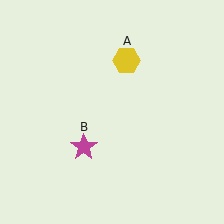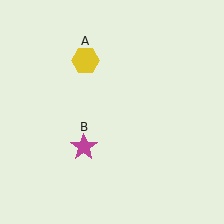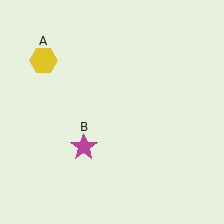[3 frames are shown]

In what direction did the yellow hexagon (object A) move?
The yellow hexagon (object A) moved left.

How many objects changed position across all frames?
1 object changed position: yellow hexagon (object A).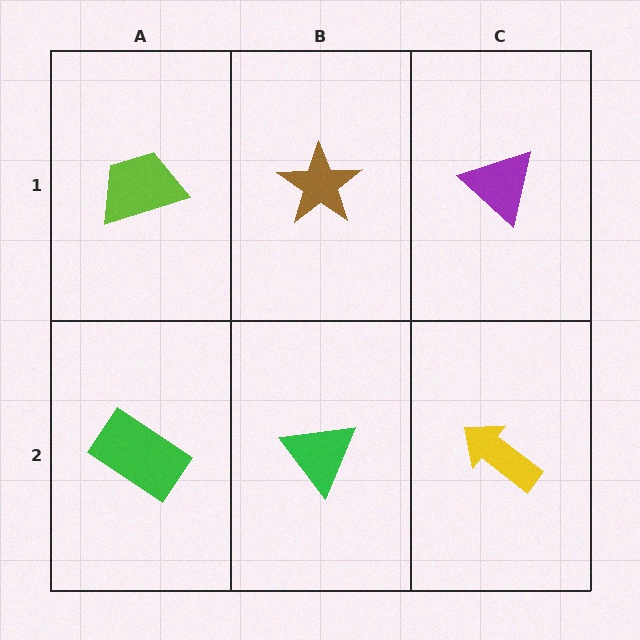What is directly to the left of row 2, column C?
A green triangle.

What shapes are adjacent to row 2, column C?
A purple triangle (row 1, column C), a green triangle (row 2, column B).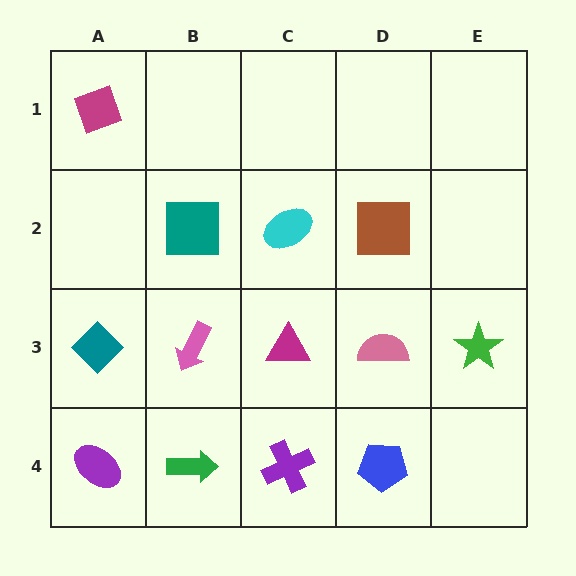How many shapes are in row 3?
5 shapes.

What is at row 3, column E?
A green star.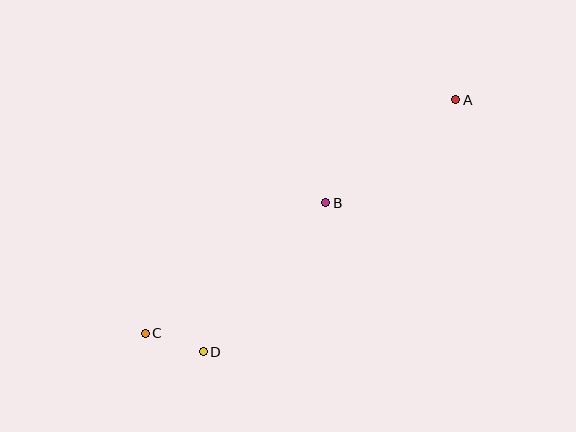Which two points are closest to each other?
Points C and D are closest to each other.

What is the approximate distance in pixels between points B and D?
The distance between B and D is approximately 193 pixels.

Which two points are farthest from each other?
Points A and C are farthest from each other.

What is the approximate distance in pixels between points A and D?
The distance between A and D is approximately 357 pixels.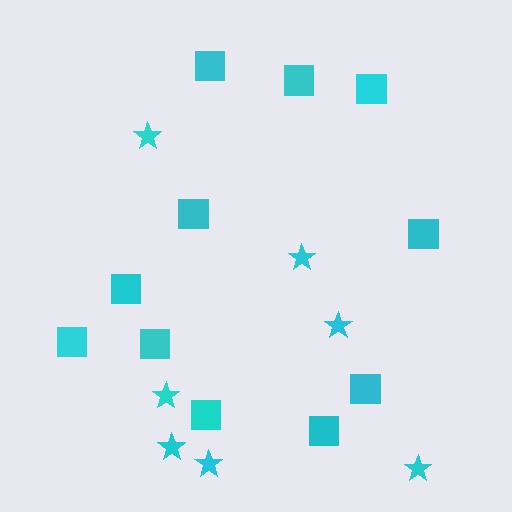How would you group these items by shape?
There are 2 groups: one group of squares (11) and one group of stars (7).